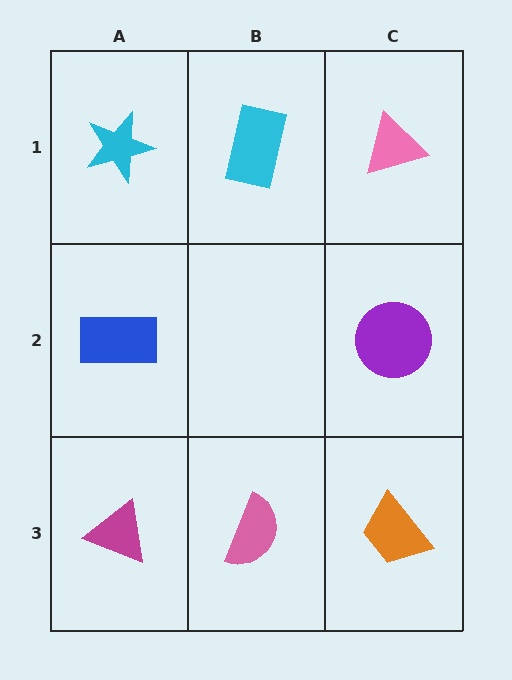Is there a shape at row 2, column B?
No, that cell is empty.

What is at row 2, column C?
A purple circle.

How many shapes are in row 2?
2 shapes.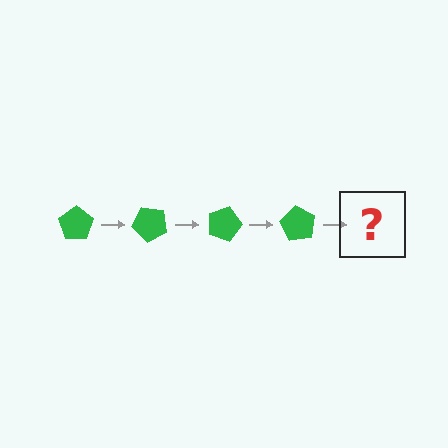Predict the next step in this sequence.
The next step is a green pentagon rotated 180 degrees.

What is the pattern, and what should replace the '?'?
The pattern is that the pentagon rotates 45 degrees each step. The '?' should be a green pentagon rotated 180 degrees.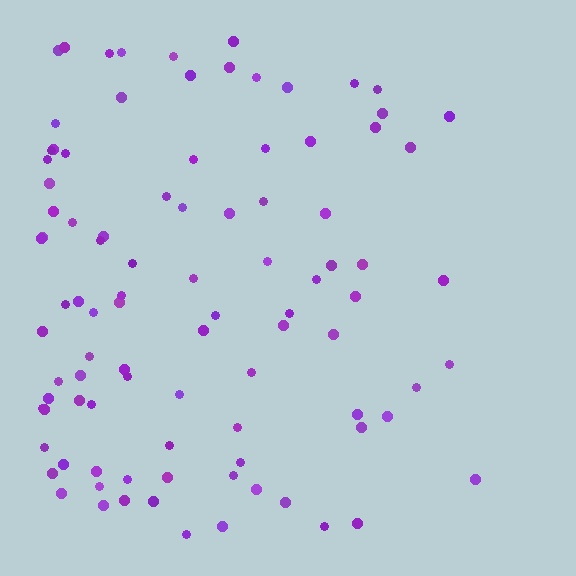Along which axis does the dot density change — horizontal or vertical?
Horizontal.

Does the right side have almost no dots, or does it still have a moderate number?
Still a moderate number, just noticeably fewer than the left.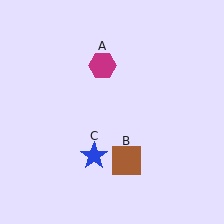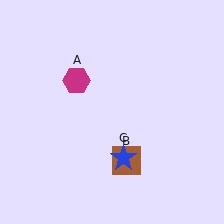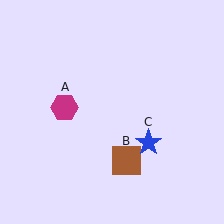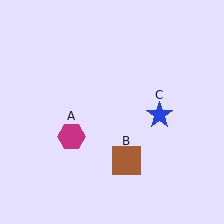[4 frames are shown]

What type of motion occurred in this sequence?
The magenta hexagon (object A), blue star (object C) rotated counterclockwise around the center of the scene.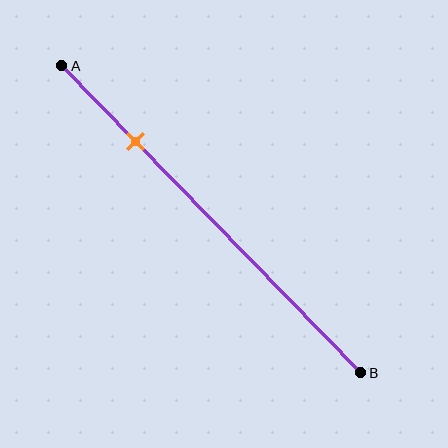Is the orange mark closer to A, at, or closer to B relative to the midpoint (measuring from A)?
The orange mark is closer to point A than the midpoint of segment AB.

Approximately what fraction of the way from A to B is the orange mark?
The orange mark is approximately 25% of the way from A to B.